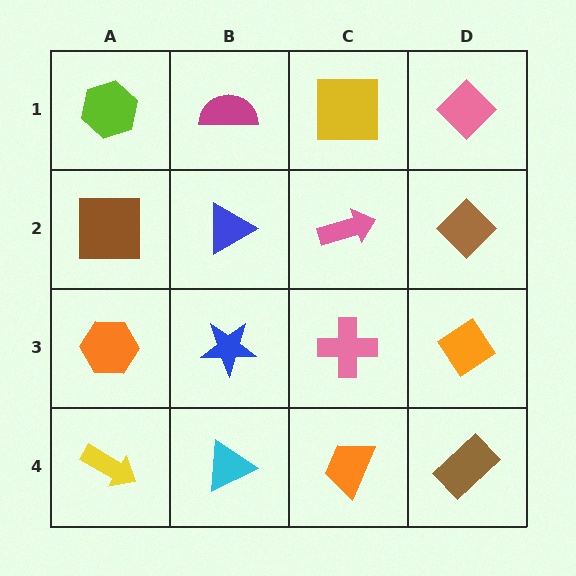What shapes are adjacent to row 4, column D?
An orange diamond (row 3, column D), an orange trapezoid (row 4, column C).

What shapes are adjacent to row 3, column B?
A blue triangle (row 2, column B), a cyan triangle (row 4, column B), an orange hexagon (row 3, column A), a pink cross (row 3, column C).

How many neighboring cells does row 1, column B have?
3.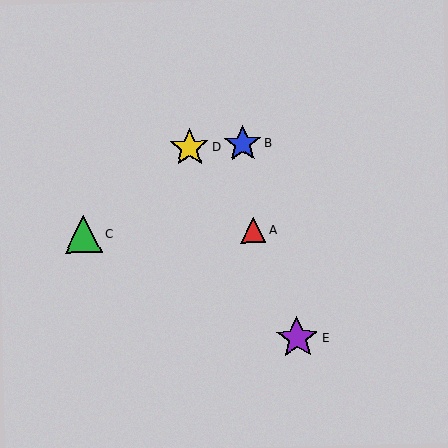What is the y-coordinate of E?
Object E is at y≈338.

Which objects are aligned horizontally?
Objects A, C are aligned horizontally.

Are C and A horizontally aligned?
Yes, both are at y≈235.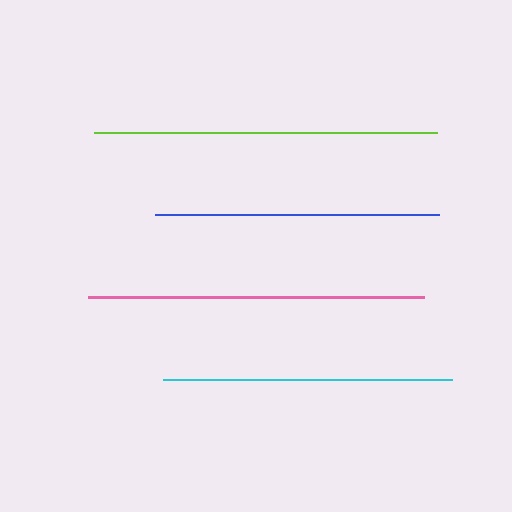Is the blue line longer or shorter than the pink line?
The pink line is longer than the blue line.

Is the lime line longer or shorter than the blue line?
The lime line is longer than the blue line.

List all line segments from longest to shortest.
From longest to shortest: lime, pink, cyan, blue.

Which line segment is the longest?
The lime line is the longest at approximately 343 pixels.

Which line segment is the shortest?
The blue line is the shortest at approximately 284 pixels.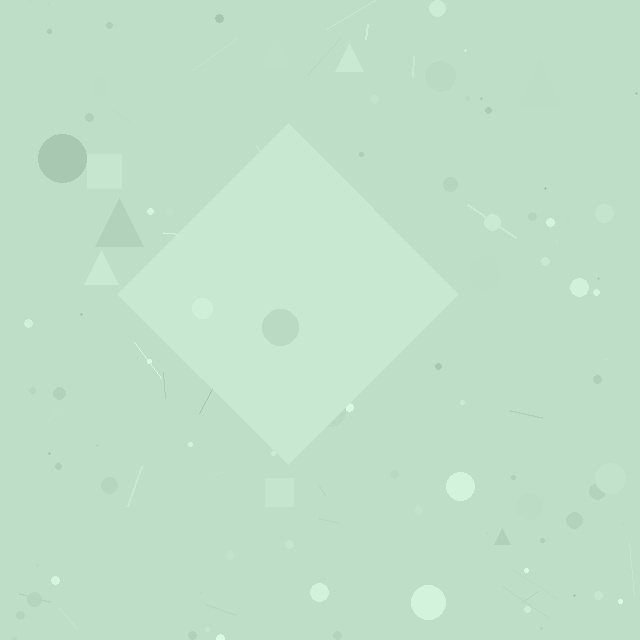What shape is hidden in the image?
A diamond is hidden in the image.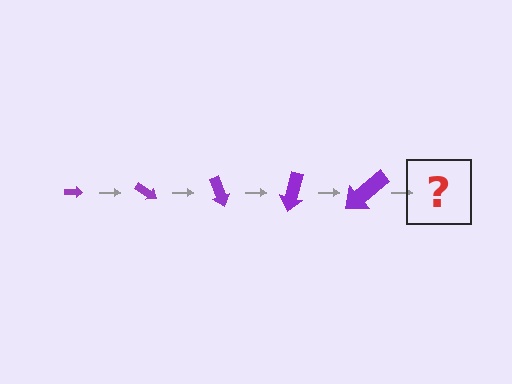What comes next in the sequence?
The next element should be an arrow, larger than the previous one and rotated 175 degrees from the start.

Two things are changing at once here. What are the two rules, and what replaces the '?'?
The two rules are that the arrow grows larger each step and it rotates 35 degrees each step. The '?' should be an arrow, larger than the previous one and rotated 175 degrees from the start.